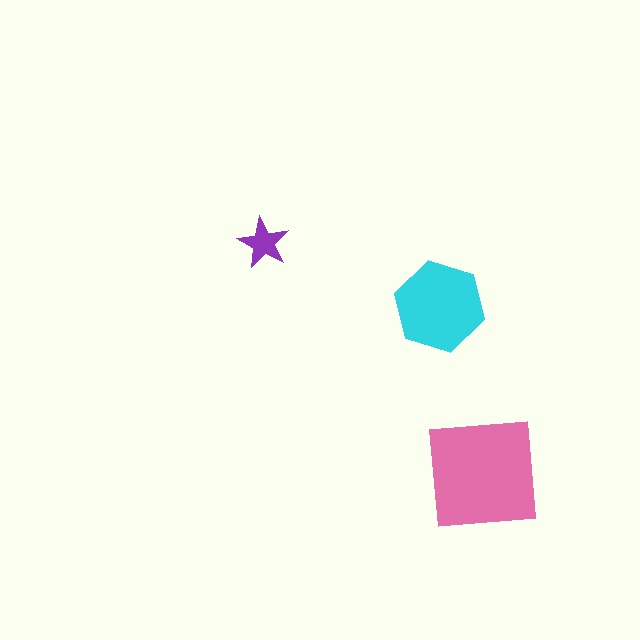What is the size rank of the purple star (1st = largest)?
3rd.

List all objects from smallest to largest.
The purple star, the cyan hexagon, the pink square.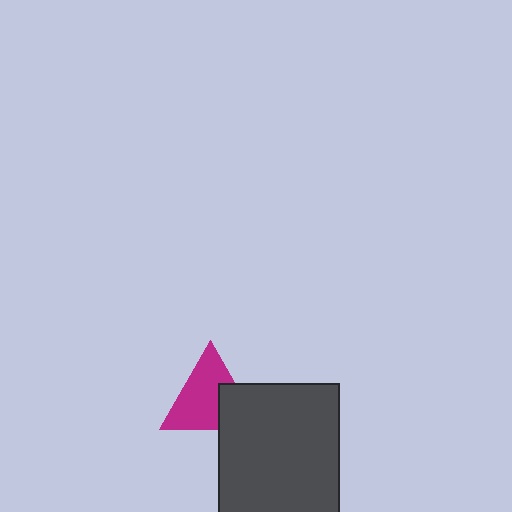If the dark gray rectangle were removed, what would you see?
You would see the complete magenta triangle.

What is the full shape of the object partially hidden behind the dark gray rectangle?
The partially hidden object is a magenta triangle.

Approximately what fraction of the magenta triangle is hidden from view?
Roughly 31% of the magenta triangle is hidden behind the dark gray rectangle.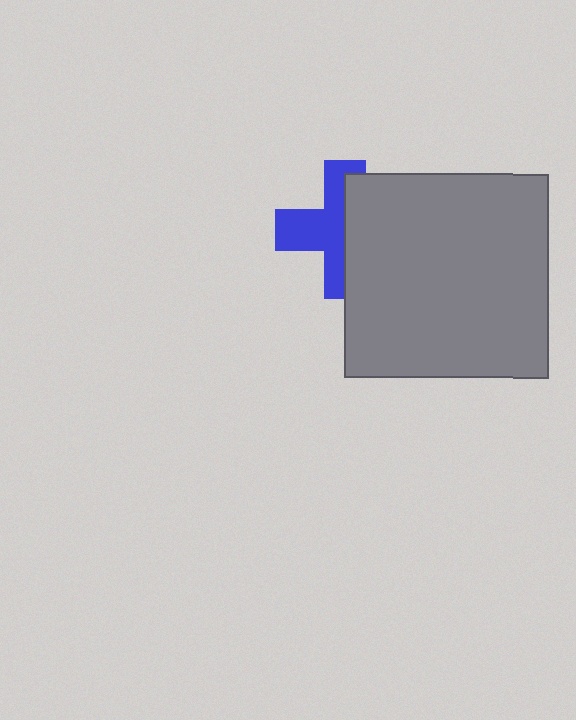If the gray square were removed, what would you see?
You would see the complete blue cross.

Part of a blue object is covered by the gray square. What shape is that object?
It is a cross.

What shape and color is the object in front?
The object in front is a gray square.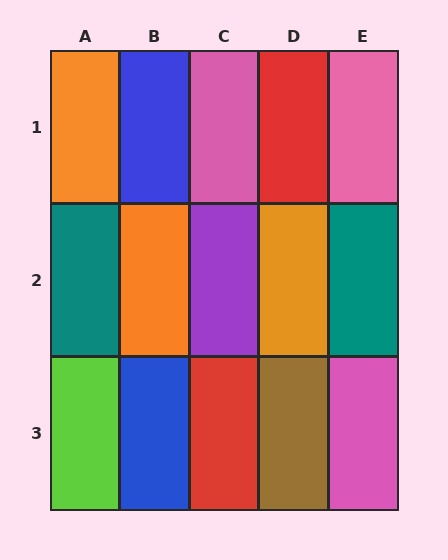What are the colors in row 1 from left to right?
Orange, blue, pink, red, pink.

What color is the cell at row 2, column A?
Teal.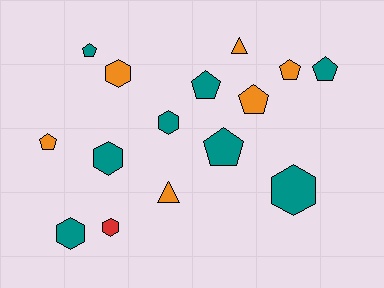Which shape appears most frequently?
Pentagon, with 7 objects.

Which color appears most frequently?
Teal, with 8 objects.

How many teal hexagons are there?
There are 4 teal hexagons.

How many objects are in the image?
There are 15 objects.